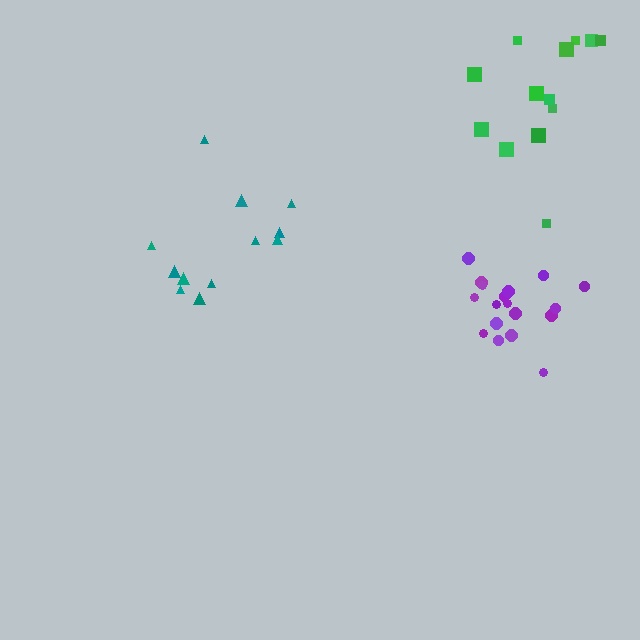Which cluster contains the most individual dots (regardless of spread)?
Purple (18).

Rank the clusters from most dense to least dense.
purple, teal, green.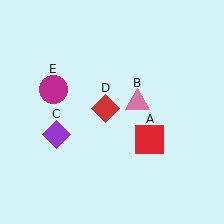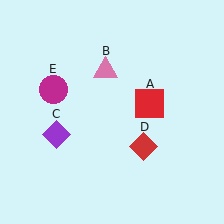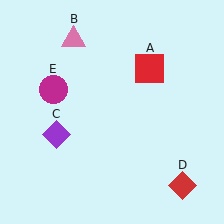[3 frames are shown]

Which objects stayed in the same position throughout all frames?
Purple diamond (object C) and magenta circle (object E) remained stationary.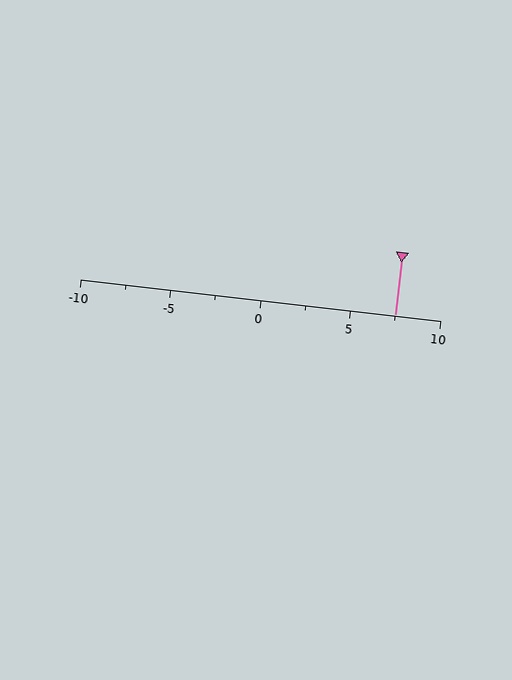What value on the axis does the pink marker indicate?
The marker indicates approximately 7.5.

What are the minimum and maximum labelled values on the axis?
The axis runs from -10 to 10.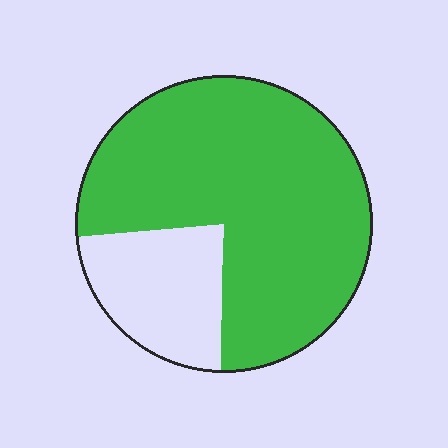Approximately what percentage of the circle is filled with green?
Approximately 75%.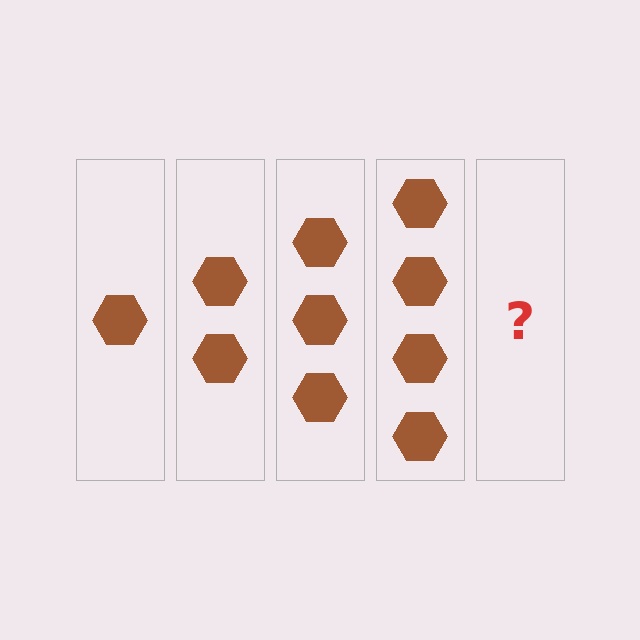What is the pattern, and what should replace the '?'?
The pattern is that each step adds one more hexagon. The '?' should be 5 hexagons.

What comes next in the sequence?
The next element should be 5 hexagons.